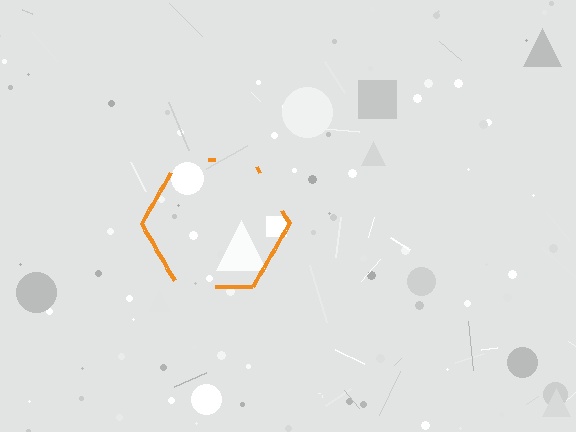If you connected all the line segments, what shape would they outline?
They would outline a hexagon.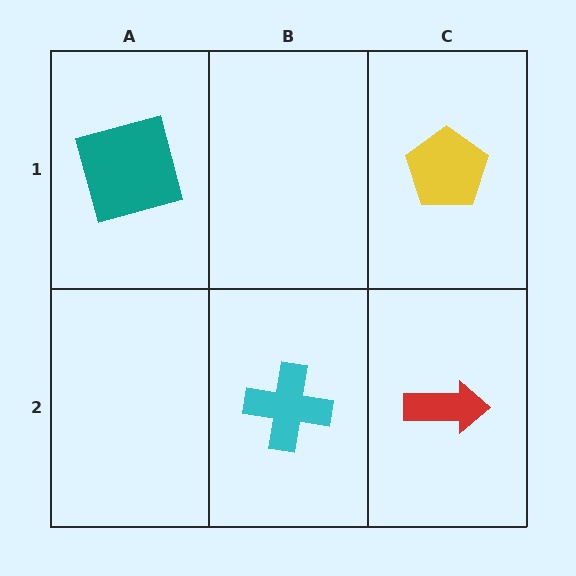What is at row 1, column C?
A yellow pentagon.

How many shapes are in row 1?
2 shapes.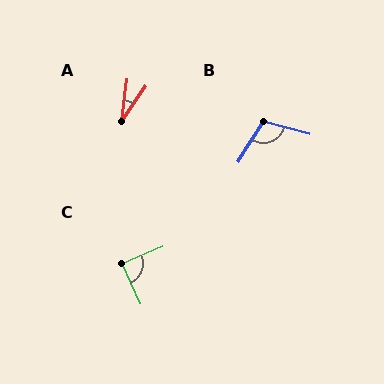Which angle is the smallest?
A, at approximately 27 degrees.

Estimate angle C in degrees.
Approximately 88 degrees.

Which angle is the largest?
B, at approximately 106 degrees.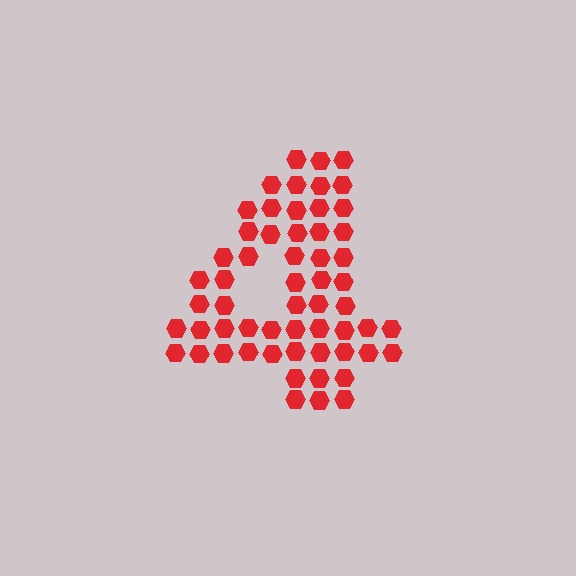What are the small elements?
The small elements are hexagons.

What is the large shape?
The large shape is the digit 4.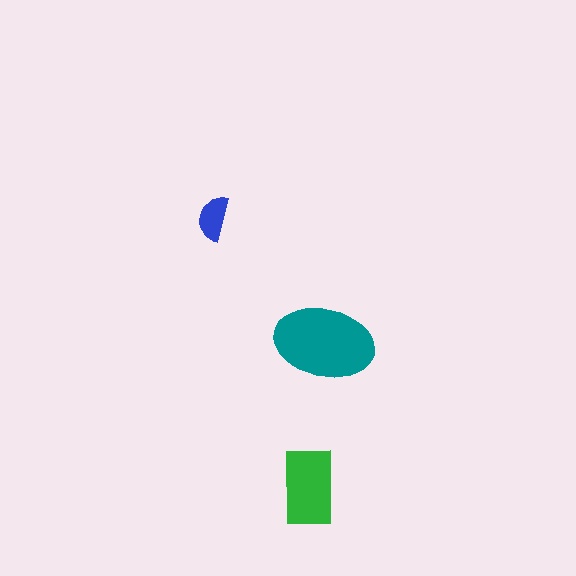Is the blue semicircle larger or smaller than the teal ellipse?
Smaller.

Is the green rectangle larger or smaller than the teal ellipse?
Smaller.